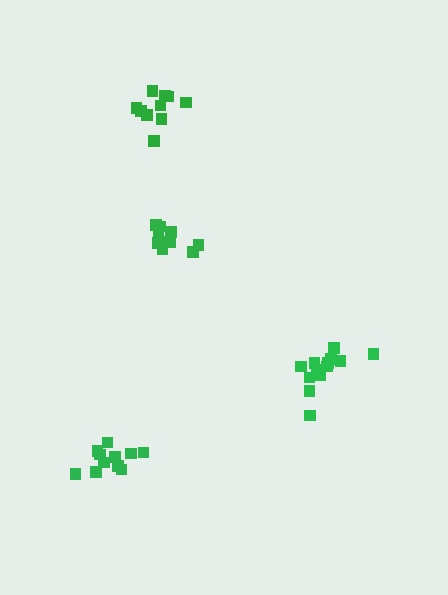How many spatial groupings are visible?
There are 4 spatial groupings.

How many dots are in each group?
Group 1: 13 dots, Group 2: 11 dots, Group 3: 10 dots, Group 4: 10 dots (44 total).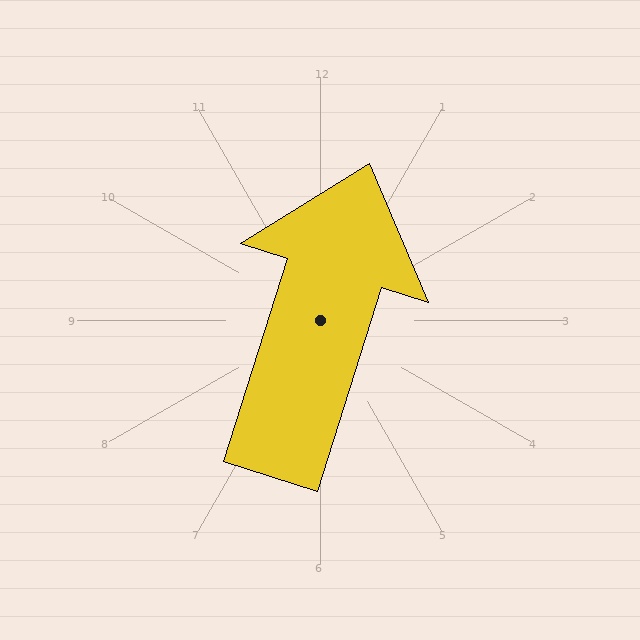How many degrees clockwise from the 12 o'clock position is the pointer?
Approximately 17 degrees.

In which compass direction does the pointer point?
North.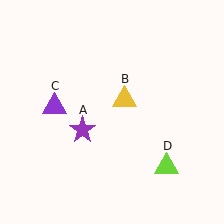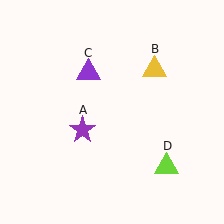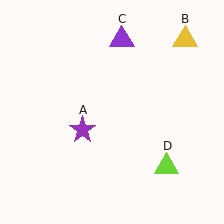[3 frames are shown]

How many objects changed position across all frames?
2 objects changed position: yellow triangle (object B), purple triangle (object C).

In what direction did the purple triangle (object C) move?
The purple triangle (object C) moved up and to the right.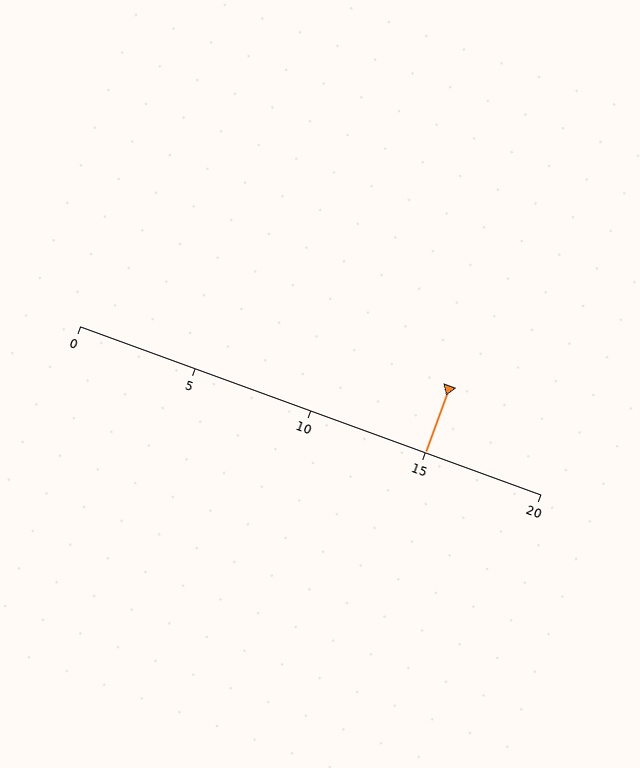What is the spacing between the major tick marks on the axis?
The major ticks are spaced 5 apart.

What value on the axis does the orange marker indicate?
The marker indicates approximately 15.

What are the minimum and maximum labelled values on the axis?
The axis runs from 0 to 20.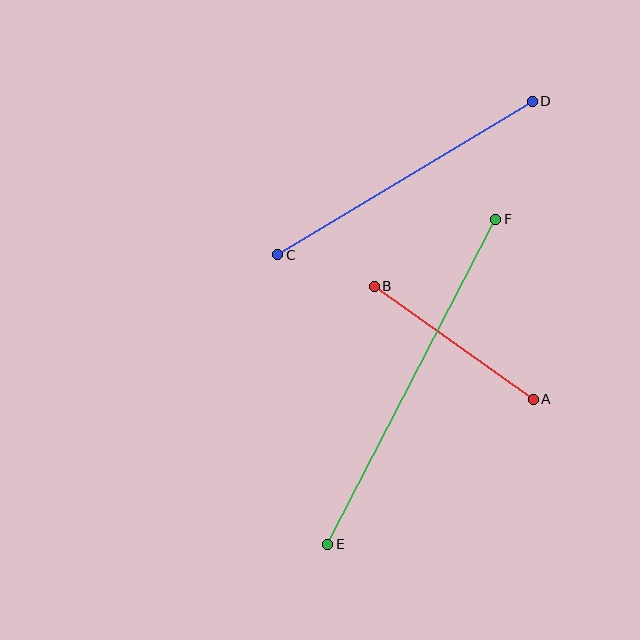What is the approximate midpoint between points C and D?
The midpoint is at approximately (405, 178) pixels.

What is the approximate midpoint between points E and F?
The midpoint is at approximately (412, 382) pixels.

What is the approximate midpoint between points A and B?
The midpoint is at approximately (454, 343) pixels.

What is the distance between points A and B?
The distance is approximately 195 pixels.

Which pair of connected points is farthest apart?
Points E and F are farthest apart.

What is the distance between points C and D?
The distance is approximately 297 pixels.